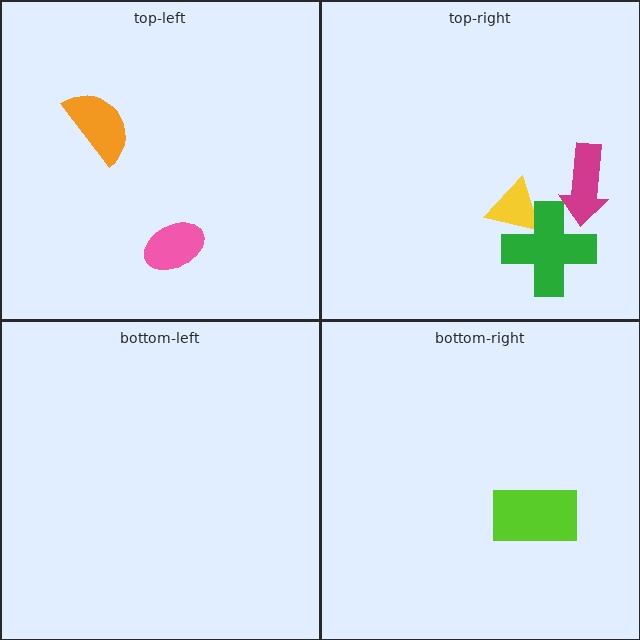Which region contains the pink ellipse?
The top-left region.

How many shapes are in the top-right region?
3.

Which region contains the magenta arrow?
The top-right region.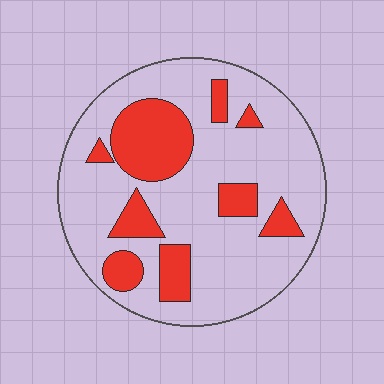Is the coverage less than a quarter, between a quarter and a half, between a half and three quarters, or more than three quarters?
Less than a quarter.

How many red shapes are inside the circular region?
9.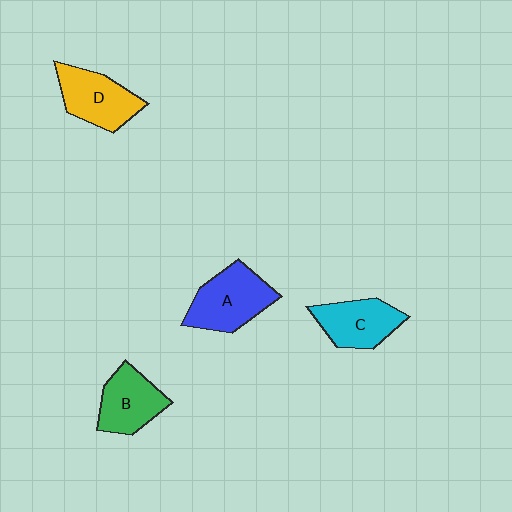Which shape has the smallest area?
Shape B (green).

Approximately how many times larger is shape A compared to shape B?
Approximately 1.2 times.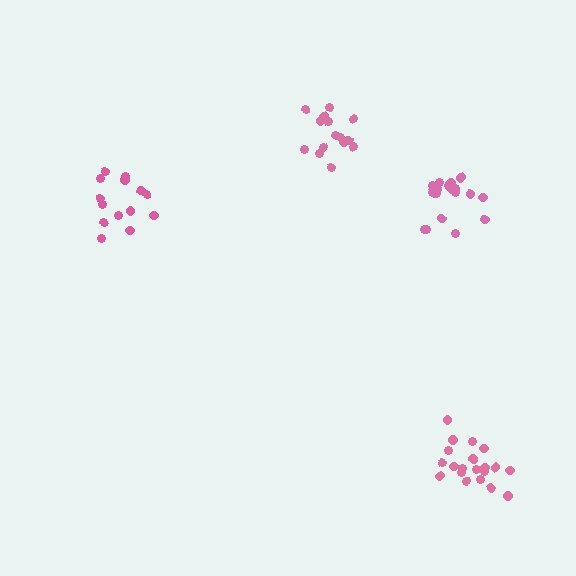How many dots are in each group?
Group 1: 15 dots, Group 2: 15 dots, Group 3: 20 dots, Group 4: 18 dots (68 total).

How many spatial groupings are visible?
There are 4 spatial groupings.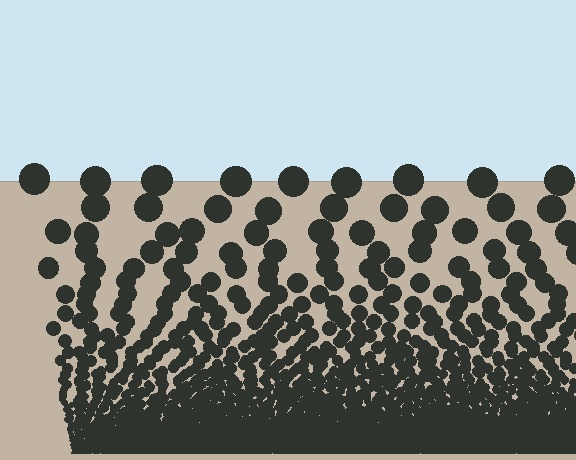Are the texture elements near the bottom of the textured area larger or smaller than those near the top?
Smaller. The gradient is inverted — elements near the bottom are smaller and denser.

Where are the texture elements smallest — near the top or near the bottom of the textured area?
Near the bottom.